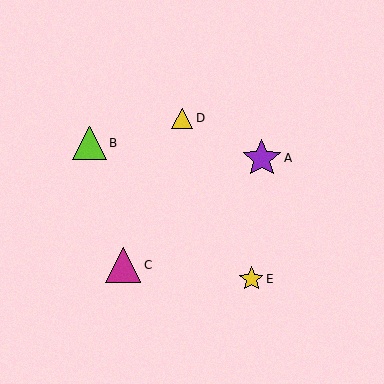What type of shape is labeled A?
Shape A is a purple star.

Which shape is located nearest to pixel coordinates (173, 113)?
The yellow triangle (labeled D) at (182, 118) is nearest to that location.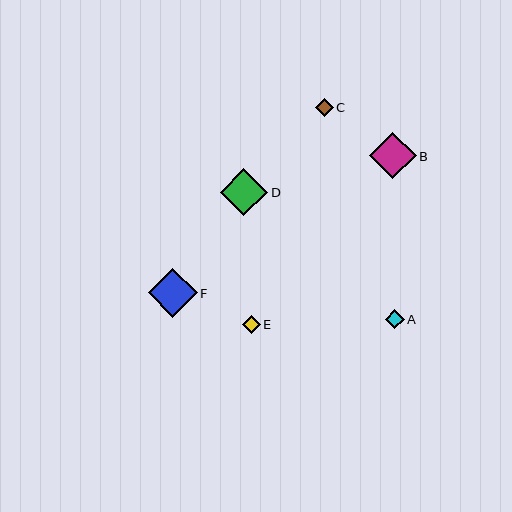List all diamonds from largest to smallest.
From largest to smallest: F, D, B, A, C, E.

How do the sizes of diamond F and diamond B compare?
Diamond F and diamond B are approximately the same size.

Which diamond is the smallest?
Diamond E is the smallest with a size of approximately 17 pixels.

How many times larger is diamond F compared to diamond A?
Diamond F is approximately 2.5 times the size of diamond A.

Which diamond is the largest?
Diamond F is the largest with a size of approximately 49 pixels.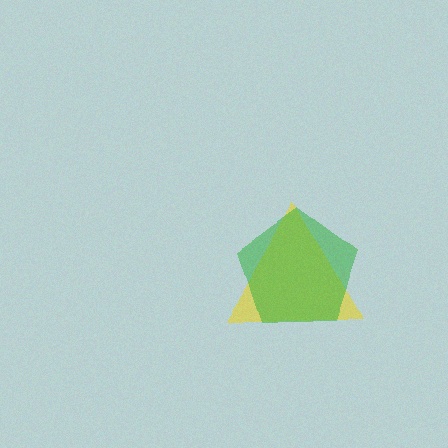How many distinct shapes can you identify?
There are 2 distinct shapes: a yellow triangle, a green pentagon.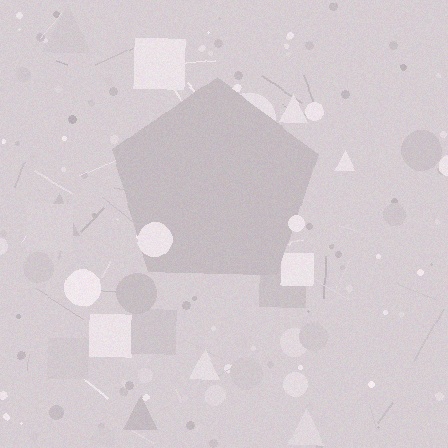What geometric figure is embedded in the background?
A pentagon is embedded in the background.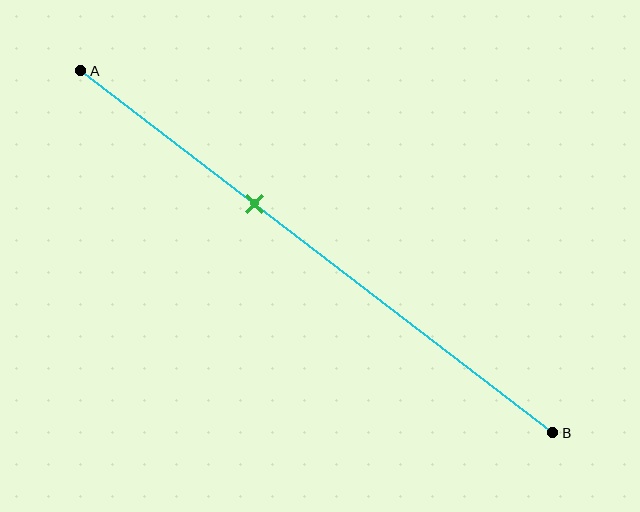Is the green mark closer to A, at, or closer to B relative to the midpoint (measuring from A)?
The green mark is closer to point A than the midpoint of segment AB.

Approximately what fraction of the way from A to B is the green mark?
The green mark is approximately 35% of the way from A to B.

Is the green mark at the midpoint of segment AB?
No, the mark is at about 35% from A, not at the 50% midpoint.